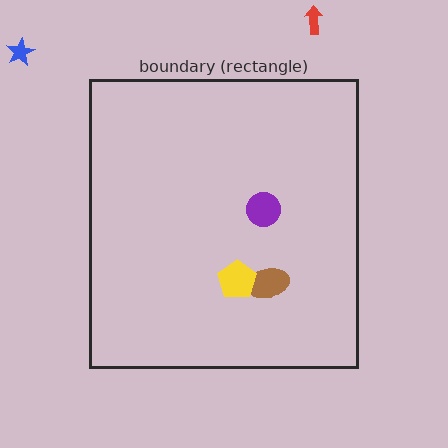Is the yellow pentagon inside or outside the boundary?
Inside.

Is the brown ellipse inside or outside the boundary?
Inside.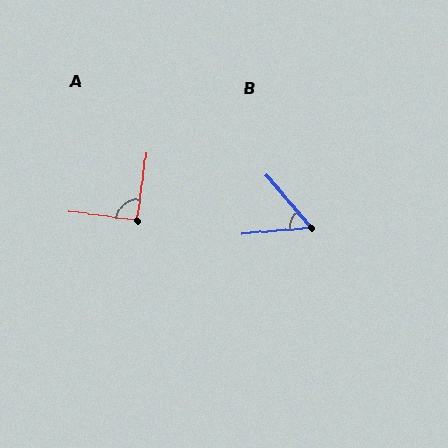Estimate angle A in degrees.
Approximately 90 degrees.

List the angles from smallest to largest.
B (54°), A (90°).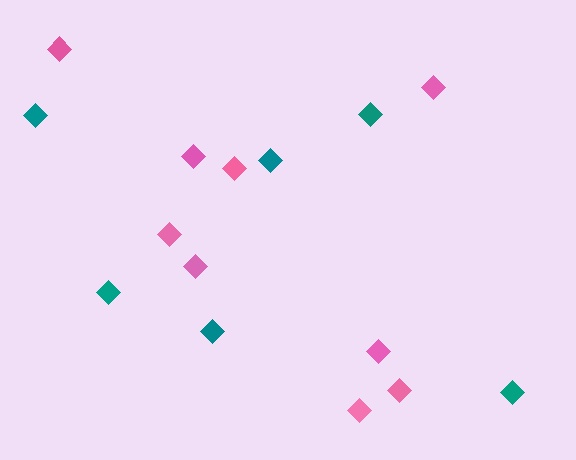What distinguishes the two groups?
There are 2 groups: one group of teal diamonds (6) and one group of pink diamonds (9).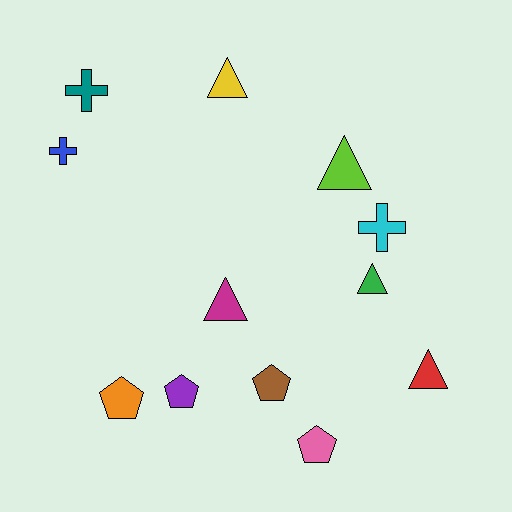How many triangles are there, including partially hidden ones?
There are 5 triangles.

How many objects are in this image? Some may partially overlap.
There are 12 objects.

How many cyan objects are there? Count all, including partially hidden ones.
There is 1 cyan object.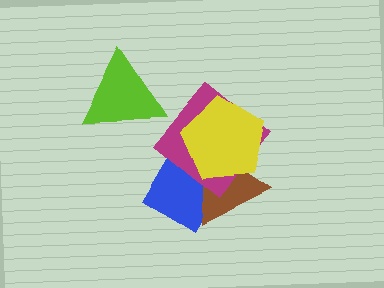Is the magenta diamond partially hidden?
Yes, it is partially covered by another shape.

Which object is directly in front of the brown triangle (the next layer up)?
The magenta diamond is directly in front of the brown triangle.